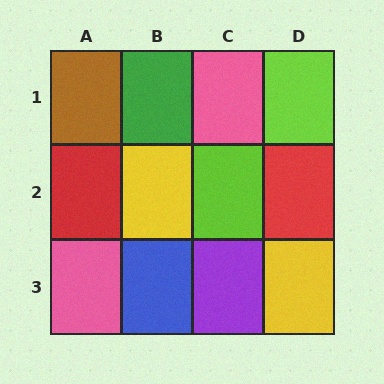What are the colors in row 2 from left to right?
Red, yellow, lime, red.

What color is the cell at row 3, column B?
Blue.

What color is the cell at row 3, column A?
Pink.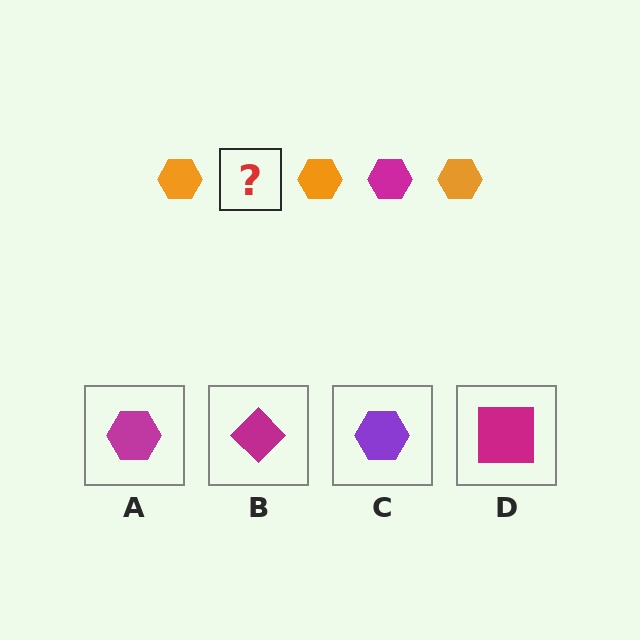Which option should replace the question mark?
Option A.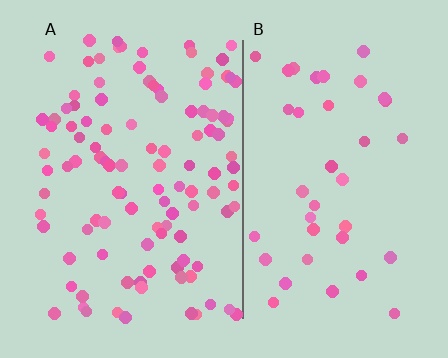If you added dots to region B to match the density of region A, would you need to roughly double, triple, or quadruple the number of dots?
Approximately triple.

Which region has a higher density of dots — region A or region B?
A (the left).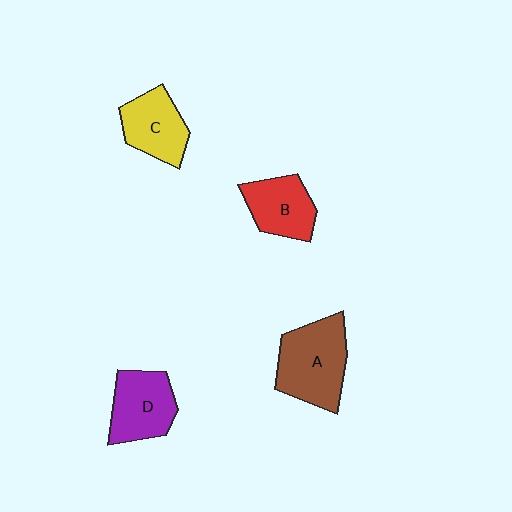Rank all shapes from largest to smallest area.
From largest to smallest: A (brown), D (purple), C (yellow), B (red).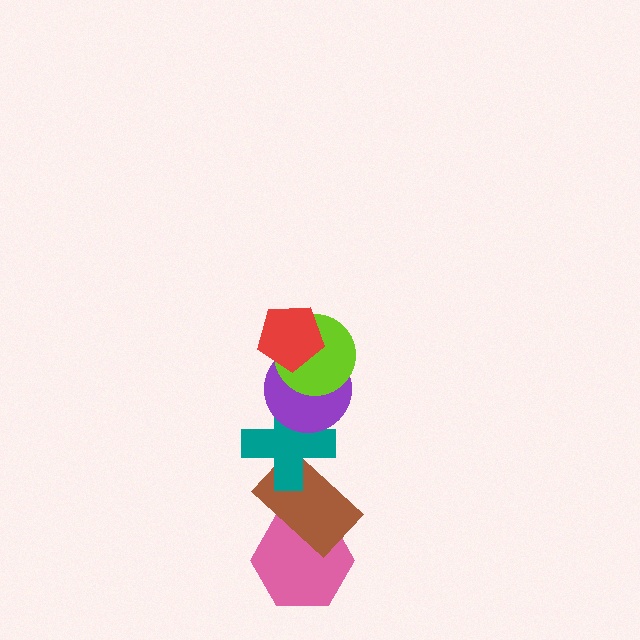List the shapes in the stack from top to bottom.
From top to bottom: the red pentagon, the lime circle, the purple circle, the teal cross, the brown rectangle, the pink hexagon.